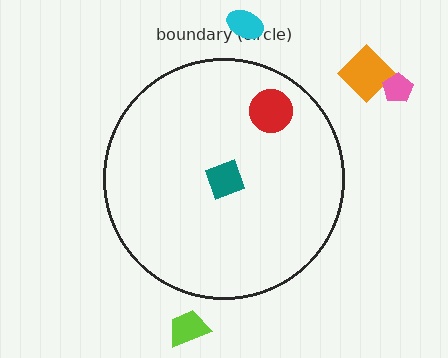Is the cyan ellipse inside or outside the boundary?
Outside.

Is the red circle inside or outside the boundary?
Inside.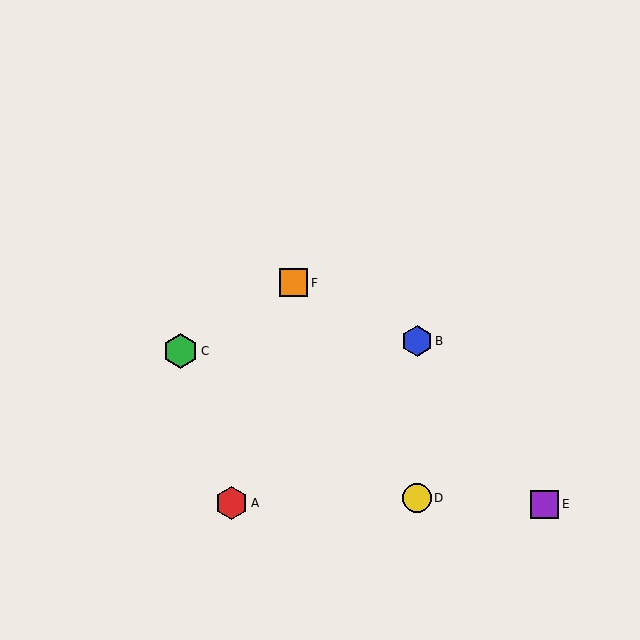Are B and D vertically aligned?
Yes, both are at x≈417.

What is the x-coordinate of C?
Object C is at x≈181.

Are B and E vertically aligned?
No, B is at x≈417 and E is at x≈544.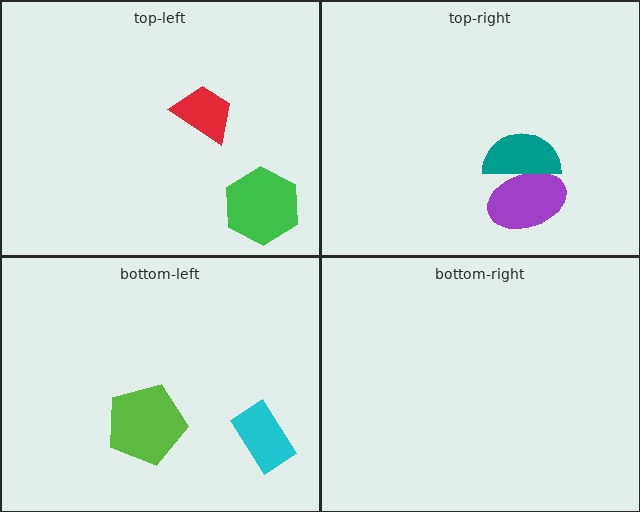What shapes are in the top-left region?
The red trapezoid, the green hexagon.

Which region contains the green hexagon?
The top-left region.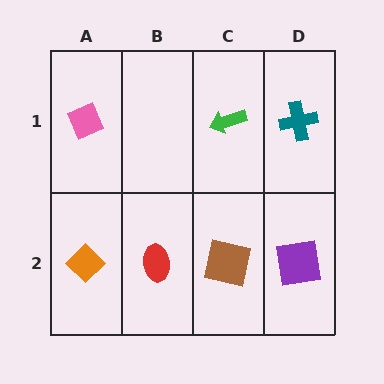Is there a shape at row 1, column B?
No, that cell is empty.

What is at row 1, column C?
A green arrow.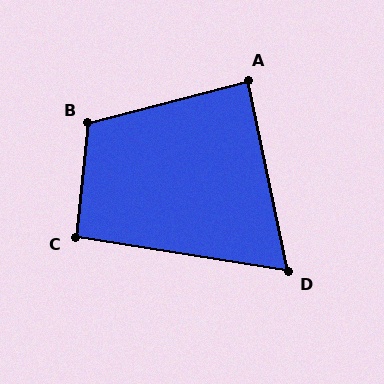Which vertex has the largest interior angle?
B, at approximately 111 degrees.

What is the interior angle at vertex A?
Approximately 87 degrees (approximately right).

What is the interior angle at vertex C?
Approximately 93 degrees (approximately right).